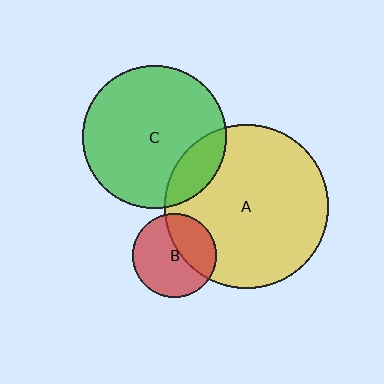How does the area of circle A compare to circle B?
Approximately 3.8 times.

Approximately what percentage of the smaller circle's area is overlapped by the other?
Approximately 40%.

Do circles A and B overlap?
Yes.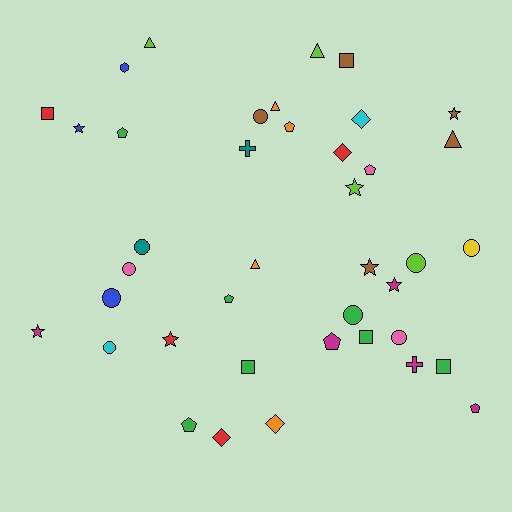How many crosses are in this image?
There are 2 crosses.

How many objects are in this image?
There are 40 objects.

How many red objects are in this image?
There are 4 red objects.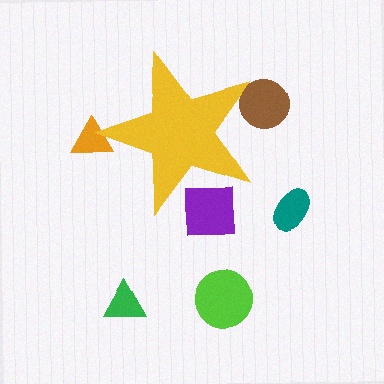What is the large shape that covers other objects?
A yellow star.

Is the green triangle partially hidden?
No, the green triangle is fully visible.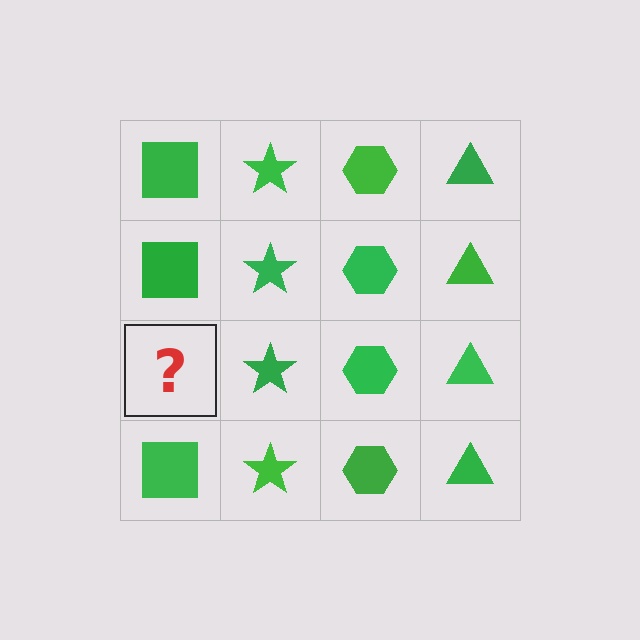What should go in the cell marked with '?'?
The missing cell should contain a green square.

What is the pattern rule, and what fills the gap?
The rule is that each column has a consistent shape. The gap should be filled with a green square.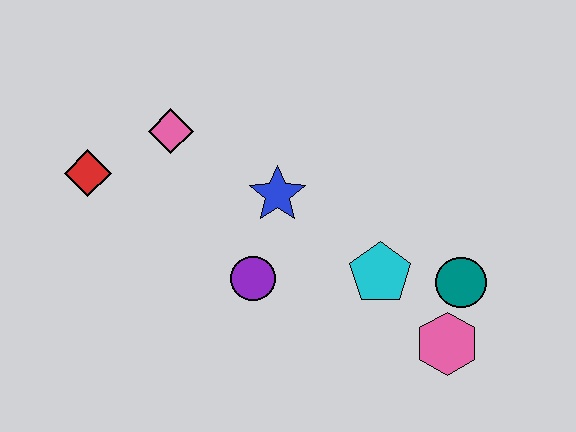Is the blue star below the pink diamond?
Yes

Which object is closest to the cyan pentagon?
The teal circle is closest to the cyan pentagon.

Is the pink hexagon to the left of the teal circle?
Yes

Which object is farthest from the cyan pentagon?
The red diamond is farthest from the cyan pentagon.